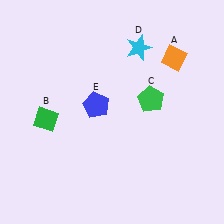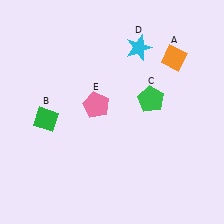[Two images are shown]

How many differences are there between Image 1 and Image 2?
There is 1 difference between the two images.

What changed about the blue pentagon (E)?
In Image 1, E is blue. In Image 2, it changed to pink.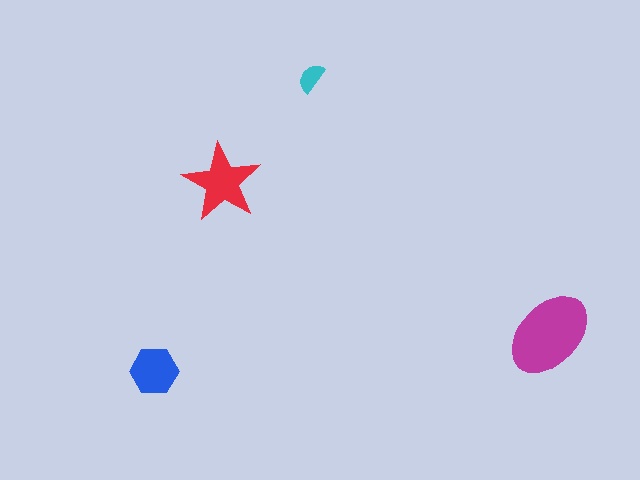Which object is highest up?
The cyan semicircle is topmost.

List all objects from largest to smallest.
The magenta ellipse, the red star, the blue hexagon, the cyan semicircle.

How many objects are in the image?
There are 4 objects in the image.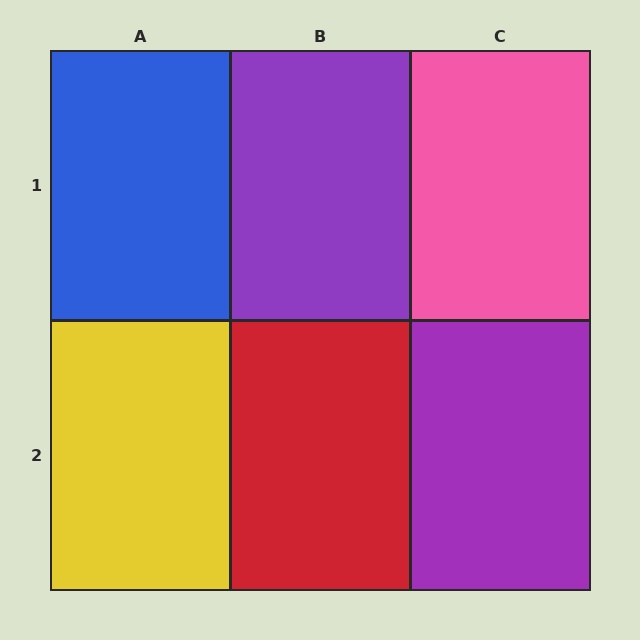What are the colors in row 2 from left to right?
Yellow, red, purple.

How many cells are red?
1 cell is red.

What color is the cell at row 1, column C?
Pink.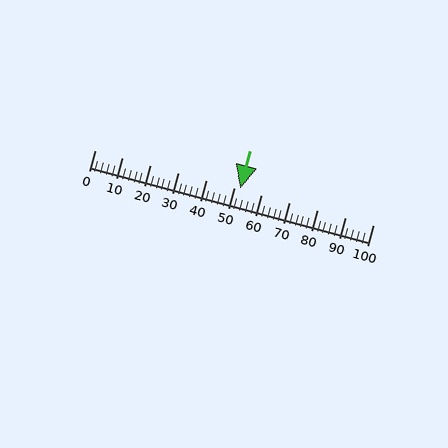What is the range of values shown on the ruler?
The ruler shows values from 0 to 100.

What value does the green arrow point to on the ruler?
The green arrow points to approximately 52.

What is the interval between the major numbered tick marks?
The major tick marks are spaced 10 units apart.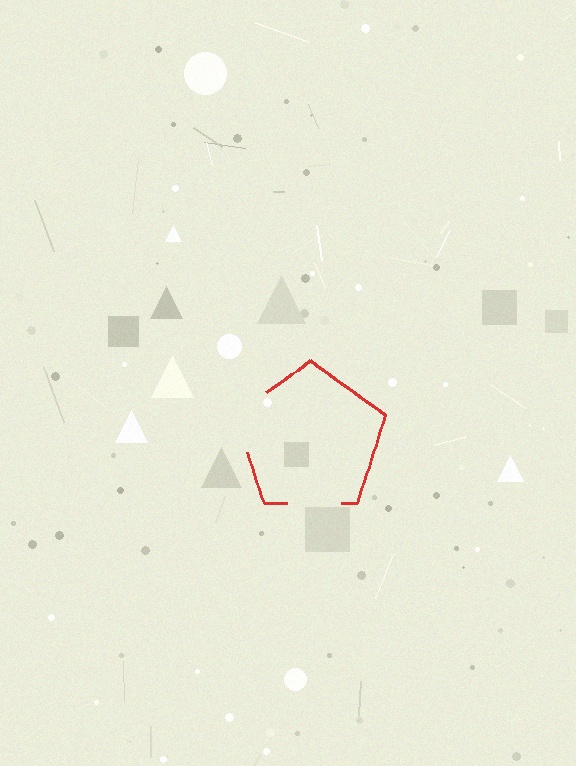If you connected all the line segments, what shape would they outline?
They would outline a pentagon.